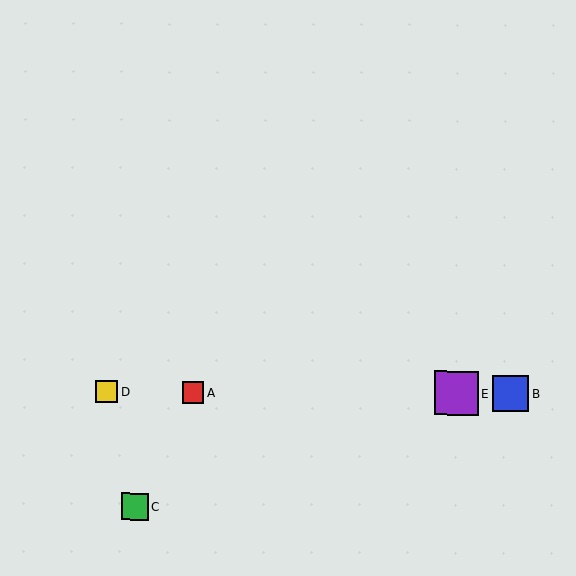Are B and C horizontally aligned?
No, B is at y≈393 and C is at y≈506.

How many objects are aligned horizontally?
4 objects (A, B, D, E) are aligned horizontally.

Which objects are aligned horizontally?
Objects A, B, D, E are aligned horizontally.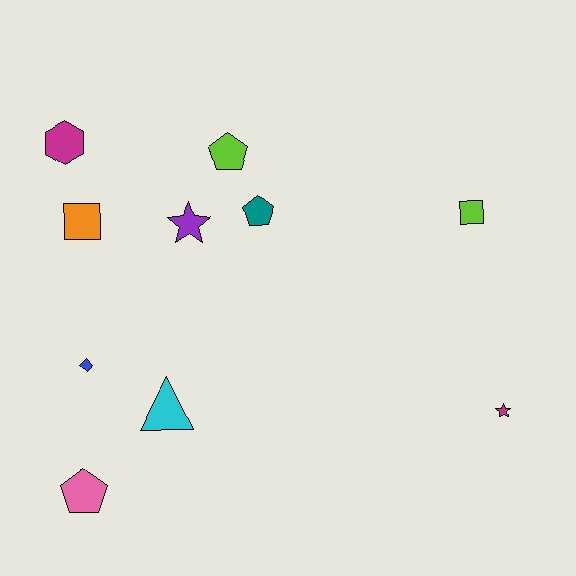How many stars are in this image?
There are 2 stars.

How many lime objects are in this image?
There are 2 lime objects.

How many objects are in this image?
There are 10 objects.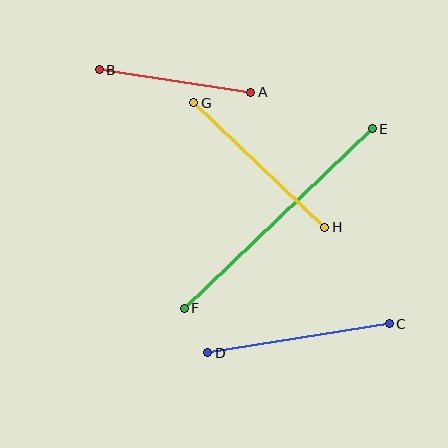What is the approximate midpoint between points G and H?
The midpoint is at approximately (259, 165) pixels.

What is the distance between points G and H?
The distance is approximately 181 pixels.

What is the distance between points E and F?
The distance is approximately 260 pixels.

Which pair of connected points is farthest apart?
Points E and F are farthest apart.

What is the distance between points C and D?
The distance is approximately 184 pixels.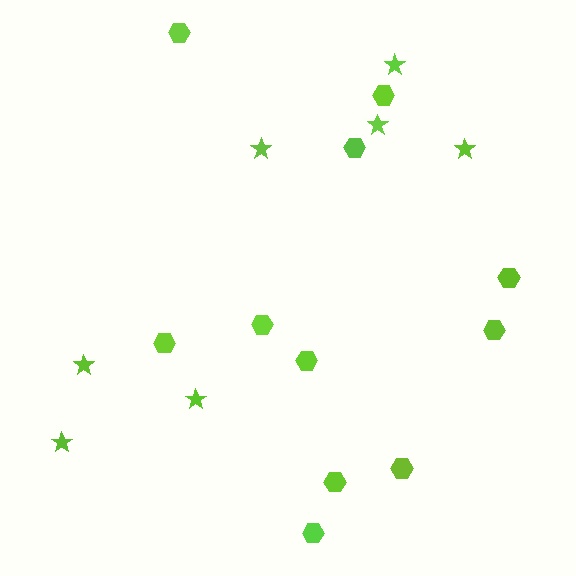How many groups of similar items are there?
There are 2 groups: one group of stars (7) and one group of hexagons (11).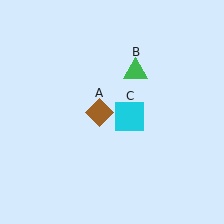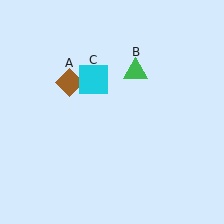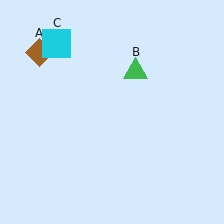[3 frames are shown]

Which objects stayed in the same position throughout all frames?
Green triangle (object B) remained stationary.